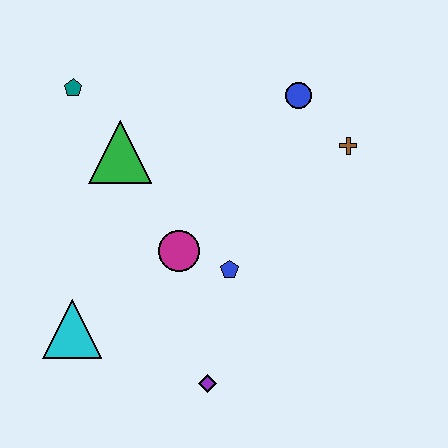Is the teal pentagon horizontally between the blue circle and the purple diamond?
No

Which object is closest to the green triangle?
The teal pentagon is closest to the green triangle.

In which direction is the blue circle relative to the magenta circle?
The blue circle is above the magenta circle.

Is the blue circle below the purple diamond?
No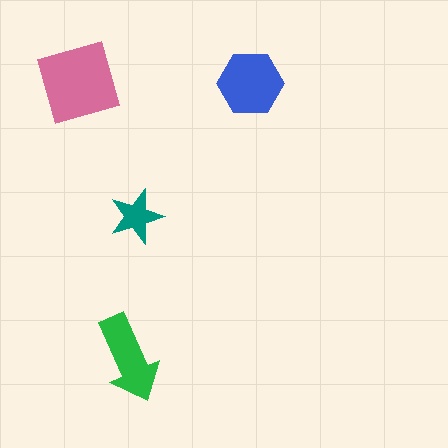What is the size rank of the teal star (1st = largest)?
4th.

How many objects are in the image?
There are 4 objects in the image.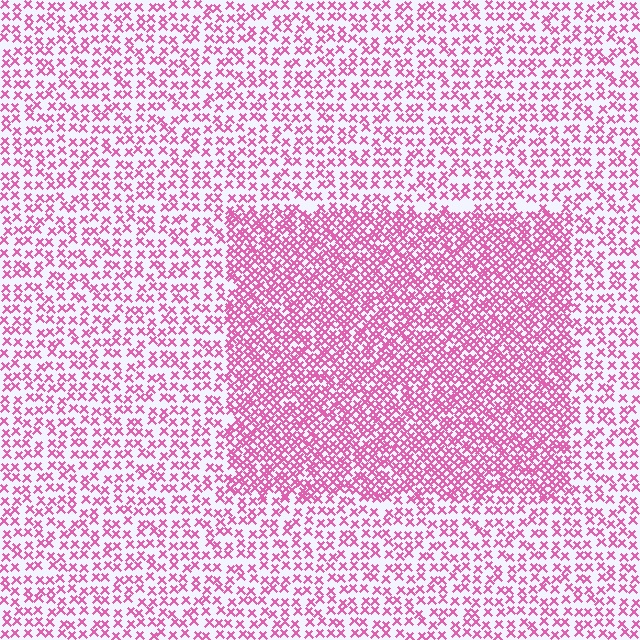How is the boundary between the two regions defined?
The boundary is defined by a change in element density (approximately 2.1x ratio). All elements are the same color, size, and shape.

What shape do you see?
I see a rectangle.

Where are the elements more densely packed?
The elements are more densely packed inside the rectangle boundary.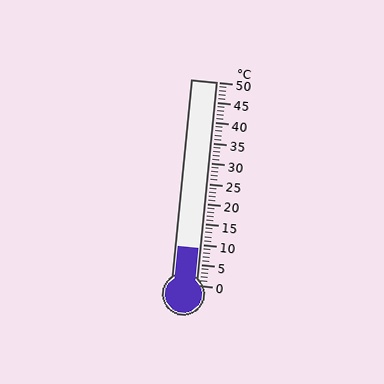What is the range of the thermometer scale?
The thermometer scale ranges from 0°C to 50°C.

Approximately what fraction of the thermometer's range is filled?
The thermometer is filled to approximately 20% of its range.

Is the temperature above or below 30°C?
The temperature is below 30°C.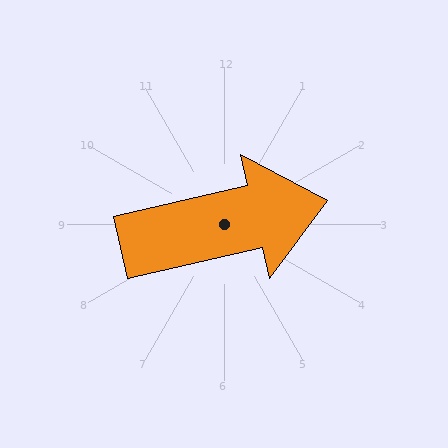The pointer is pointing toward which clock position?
Roughly 3 o'clock.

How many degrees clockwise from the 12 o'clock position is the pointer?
Approximately 77 degrees.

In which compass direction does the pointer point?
East.